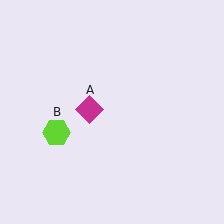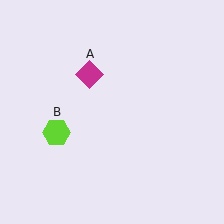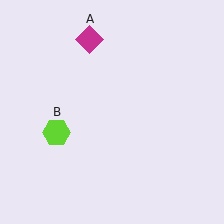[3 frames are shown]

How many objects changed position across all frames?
1 object changed position: magenta diamond (object A).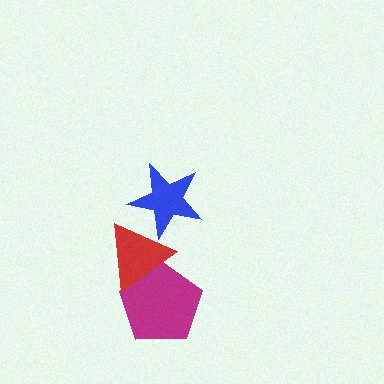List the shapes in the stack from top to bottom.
From top to bottom: the blue star, the red triangle, the magenta pentagon.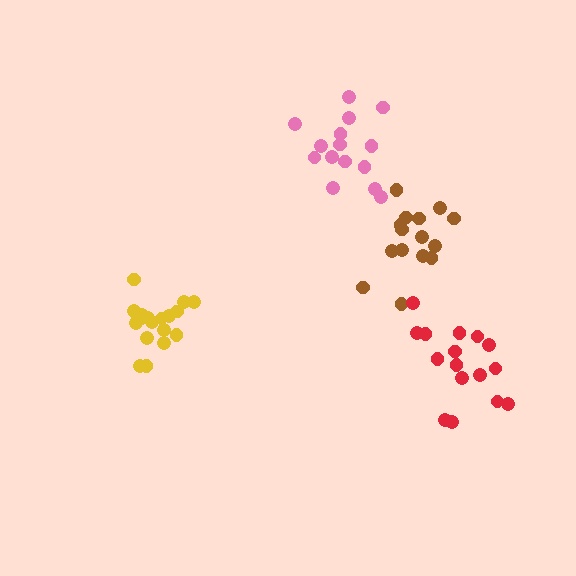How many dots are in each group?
Group 1: 19 dots, Group 2: 15 dots, Group 3: 15 dots, Group 4: 16 dots (65 total).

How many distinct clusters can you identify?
There are 4 distinct clusters.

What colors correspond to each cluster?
The clusters are colored: yellow, brown, pink, red.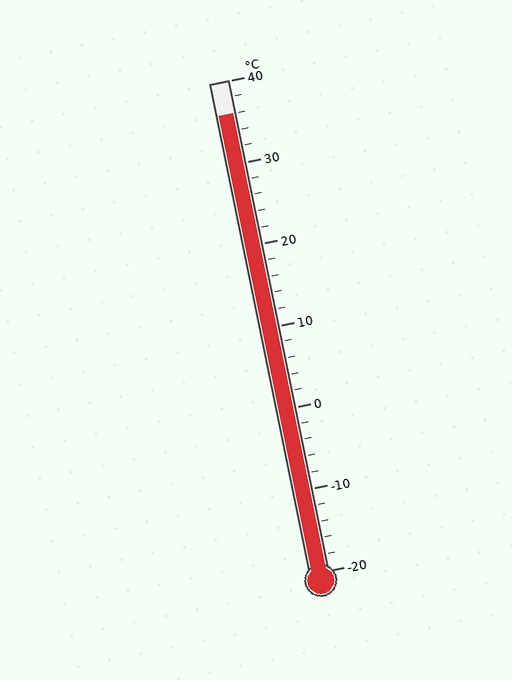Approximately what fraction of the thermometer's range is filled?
The thermometer is filled to approximately 95% of its range.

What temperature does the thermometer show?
The thermometer shows approximately 36°C.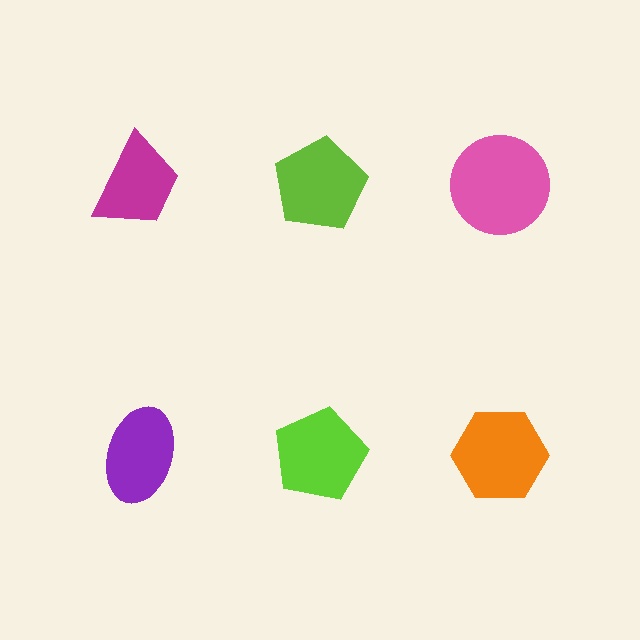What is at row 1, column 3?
A pink circle.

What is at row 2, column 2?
A lime pentagon.